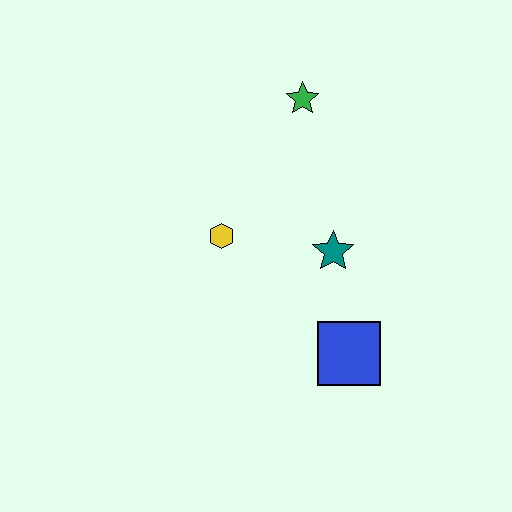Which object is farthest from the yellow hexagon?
The blue square is farthest from the yellow hexagon.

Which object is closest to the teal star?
The blue square is closest to the teal star.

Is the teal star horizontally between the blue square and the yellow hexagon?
Yes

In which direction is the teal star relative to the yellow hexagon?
The teal star is to the right of the yellow hexagon.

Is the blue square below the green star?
Yes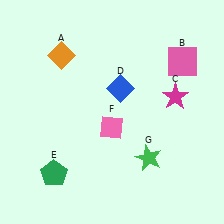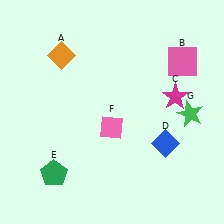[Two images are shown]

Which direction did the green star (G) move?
The green star (G) moved up.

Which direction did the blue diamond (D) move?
The blue diamond (D) moved down.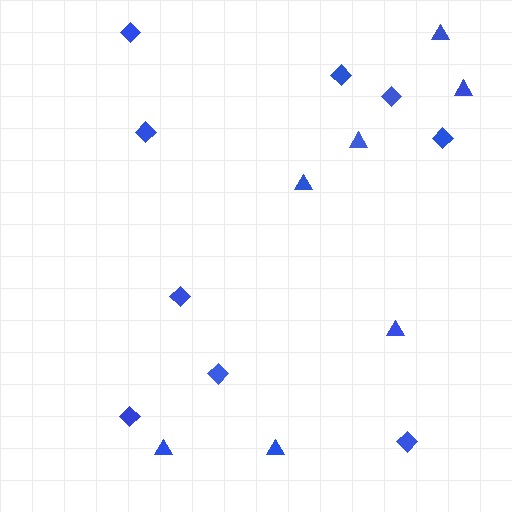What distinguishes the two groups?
There are 2 groups: one group of diamonds (9) and one group of triangles (7).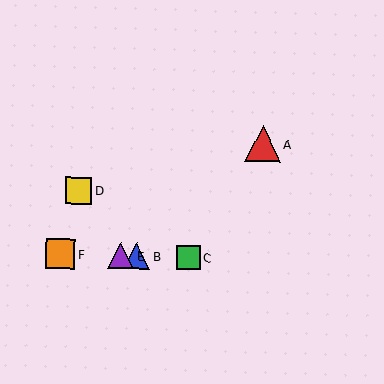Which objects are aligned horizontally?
Objects B, C, E, F are aligned horizontally.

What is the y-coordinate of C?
Object C is at y≈258.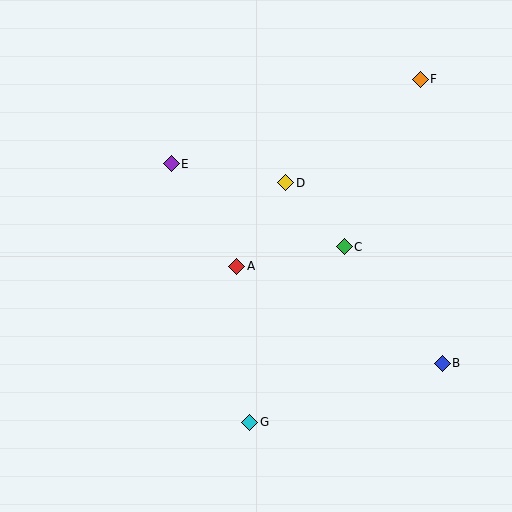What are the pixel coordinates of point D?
Point D is at (286, 183).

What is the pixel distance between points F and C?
The distance between F and C is 184 pixels.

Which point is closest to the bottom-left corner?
Point G is closest to the bottom-left corner.